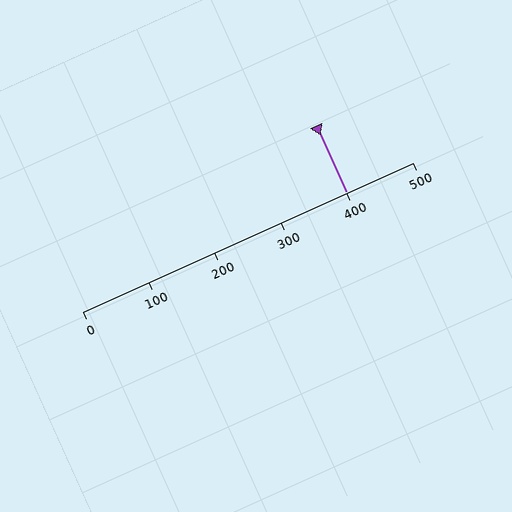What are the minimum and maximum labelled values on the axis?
The axis runs from 0 to 500.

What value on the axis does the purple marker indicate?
The marker indicates approximately 400.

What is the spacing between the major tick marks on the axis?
The major ticks are spaced 100 apart.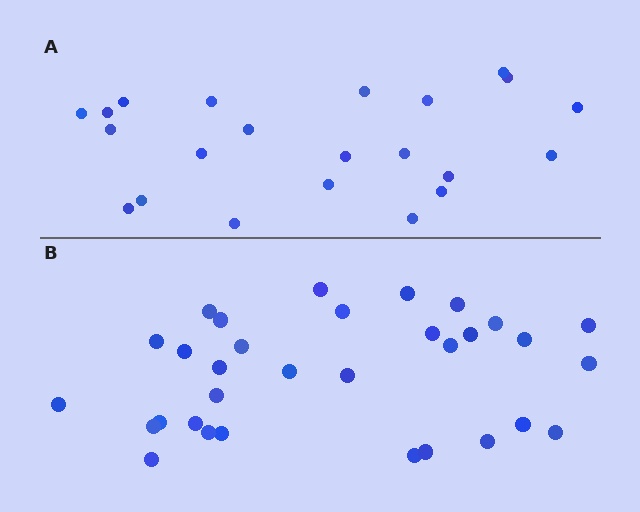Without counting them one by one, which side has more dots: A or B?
Region B (the bottom region) has more dots.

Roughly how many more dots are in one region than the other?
Region B has roughly 10 or so more dots than region A.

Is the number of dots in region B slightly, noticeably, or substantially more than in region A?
Region B has substantially more. The ratio is roughly 1.5 to 1.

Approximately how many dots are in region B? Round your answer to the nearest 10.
About 30 dots. (The exact count is 32, which rounds to 30.)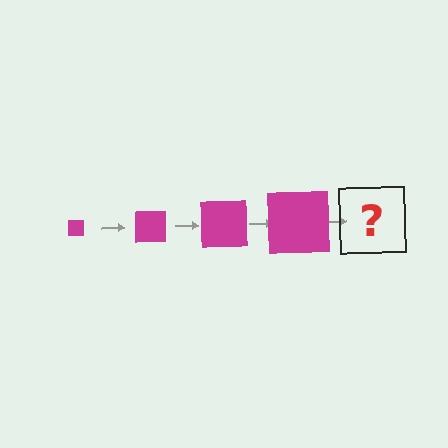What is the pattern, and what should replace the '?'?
The pattern is that the square gets progressively larger each step. The '?' should be a magenta square, larger than the previous one.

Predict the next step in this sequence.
The next step is a magenta square, larger than the previous one.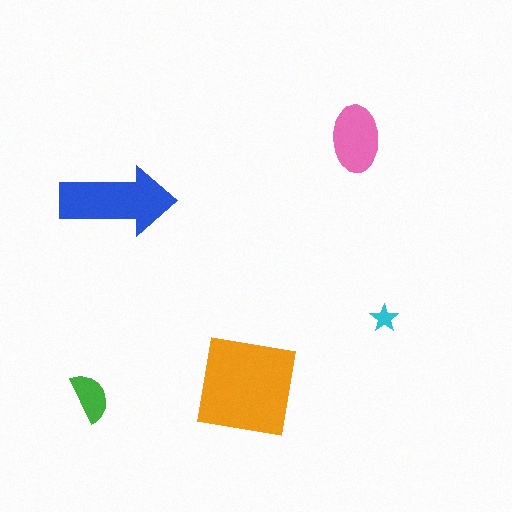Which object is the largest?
The orange square.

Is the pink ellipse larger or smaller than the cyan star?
Larger.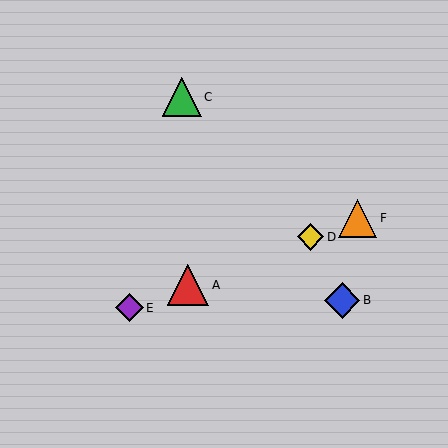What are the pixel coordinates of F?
Object F is at (358, 218).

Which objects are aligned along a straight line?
Objects A, D, E, F are aligned along a straight line.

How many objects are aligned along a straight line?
4 objects (A, D, E, F) are aligned along a straight line.